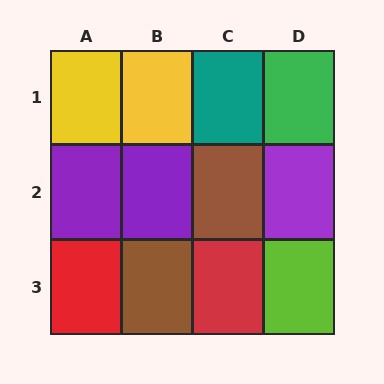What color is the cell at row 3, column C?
Red.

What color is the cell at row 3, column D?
Lime.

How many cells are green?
1 cell is green.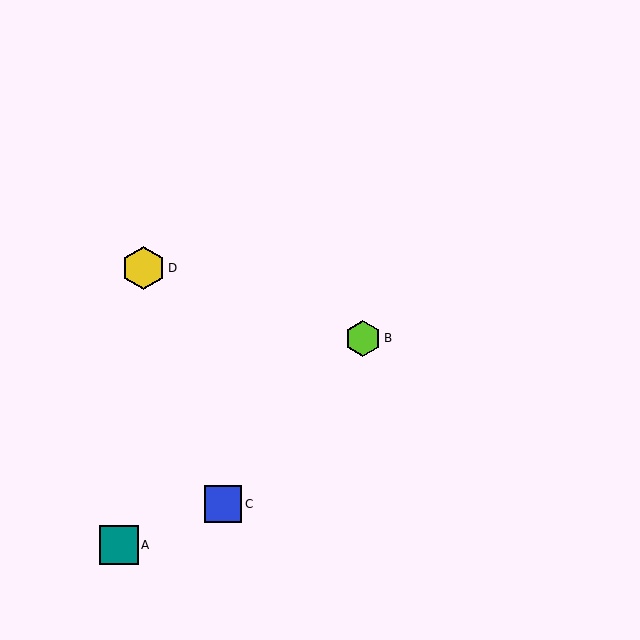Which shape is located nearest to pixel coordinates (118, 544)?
The teal square (labeled A) at (119, 545) is nearest to that location.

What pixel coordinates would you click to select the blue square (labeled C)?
Click at (223, 504) to select the blue square C.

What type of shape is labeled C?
Shape C is a blue square.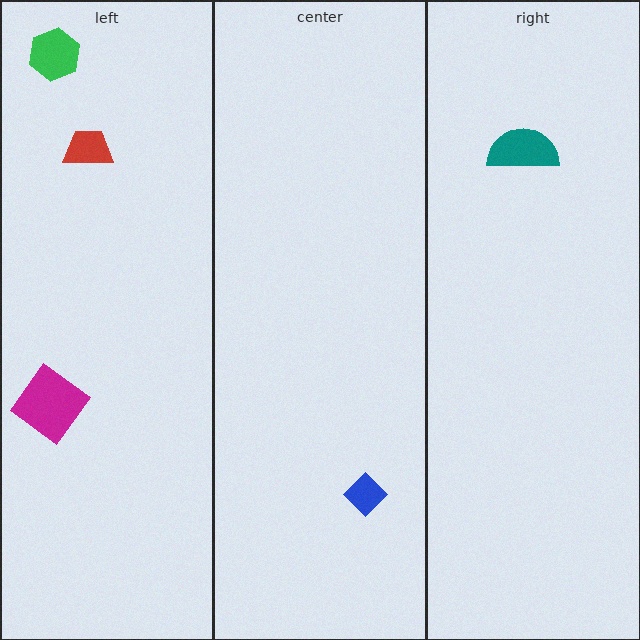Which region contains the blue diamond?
The center region.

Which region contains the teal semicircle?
The right region.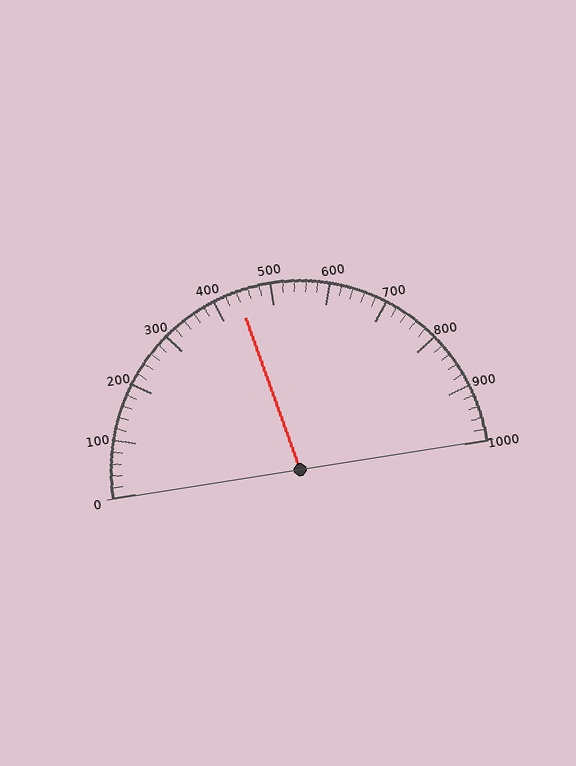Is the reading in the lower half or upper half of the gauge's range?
The reading is in the lower half of the range (0 to 1000).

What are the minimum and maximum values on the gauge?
The gauge ranges from 0 to 1000.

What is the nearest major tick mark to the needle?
The nearest major tick mark is 400.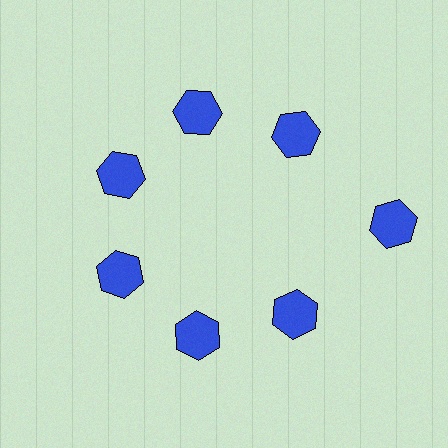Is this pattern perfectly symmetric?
No. The 7 blue hexagons are arranged in a ring, but one element near the 3 o'clock position is pushed outward from the center, breaking the 7-fold rotational symmetry.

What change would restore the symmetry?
The symmetry would be restored by moving it inward, back onto the ring so that all 7 hexagons sit at equal angles and equal distance from the center.